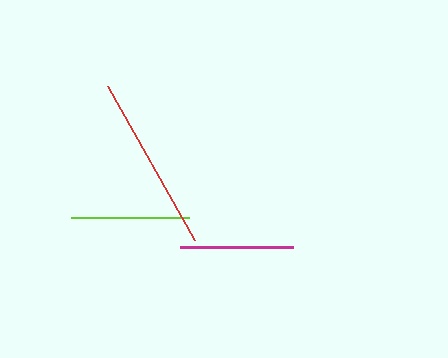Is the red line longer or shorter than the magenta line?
The red line is longer than the magenta line.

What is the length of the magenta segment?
The magenta segment is approximately 113 pixels long.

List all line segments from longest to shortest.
From longest to shortest: red, lime, magenta.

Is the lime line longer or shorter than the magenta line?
The lime line is longer than the magenta line.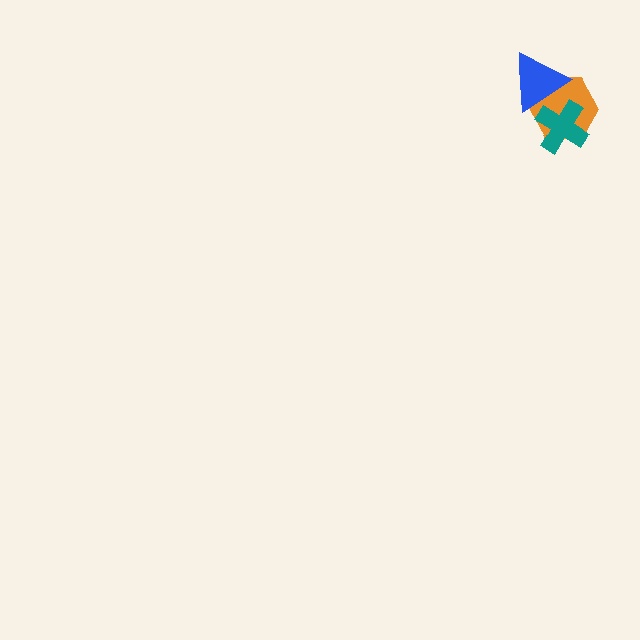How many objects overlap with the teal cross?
2 objects overlap with the teal cross.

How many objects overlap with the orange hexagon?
2 objects overlap with the orange hexagon.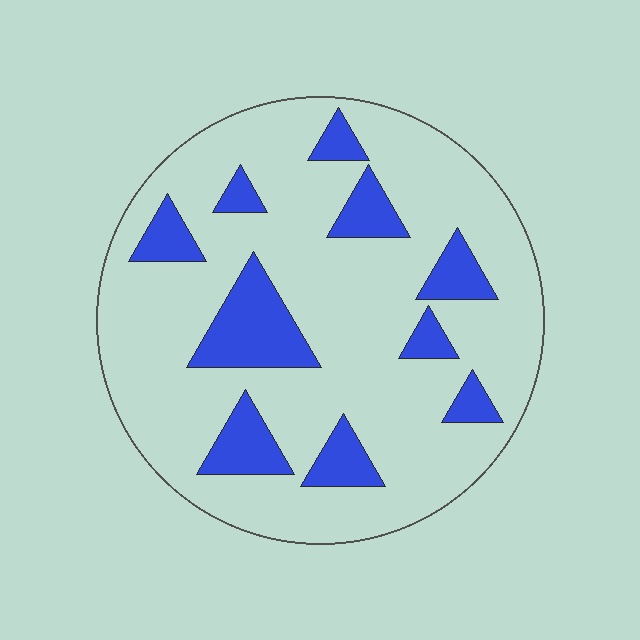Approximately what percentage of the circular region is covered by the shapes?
Approximately 20%.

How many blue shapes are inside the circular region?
10.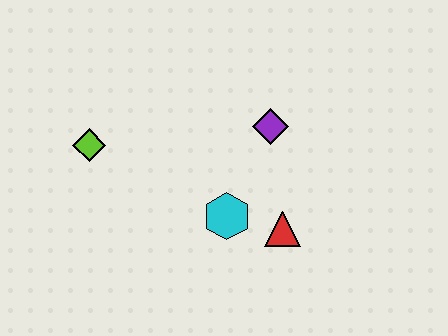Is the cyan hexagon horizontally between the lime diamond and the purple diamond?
Yes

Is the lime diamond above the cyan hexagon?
Yes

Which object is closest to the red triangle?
The cyan hexagon is closest to the red triangle.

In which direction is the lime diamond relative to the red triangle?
The lime diamond is to the left of the red triangle.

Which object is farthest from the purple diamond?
The lime diamond is farthest from the purple diamond.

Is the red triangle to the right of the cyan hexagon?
Yes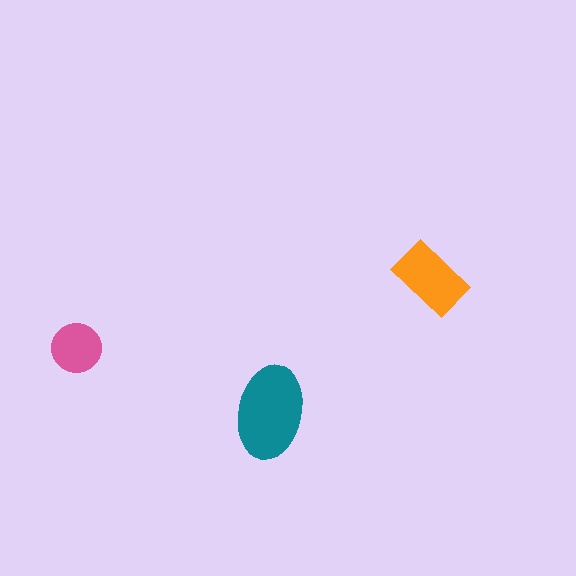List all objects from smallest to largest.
The pink circle, the orange rectangle, the teal ellipse.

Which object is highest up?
The orange rectangle is topmost.